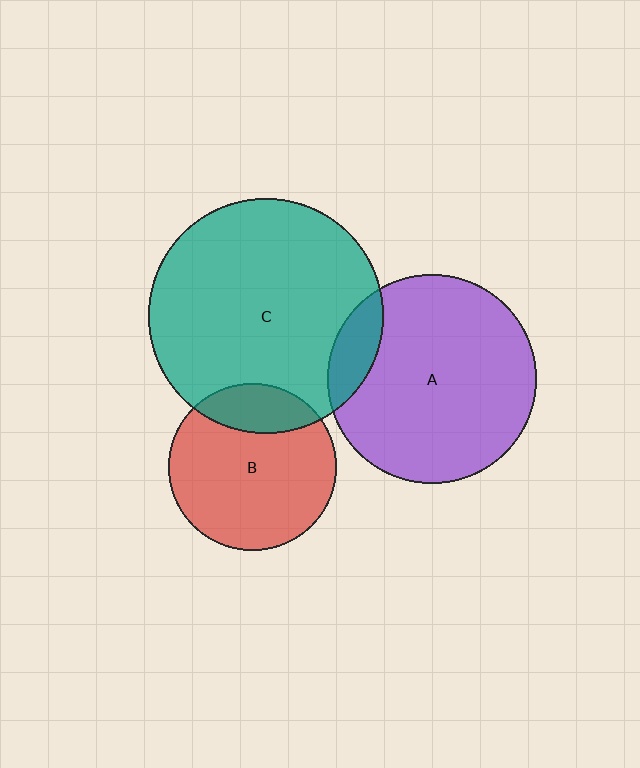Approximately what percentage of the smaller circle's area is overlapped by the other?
Approximately 20%.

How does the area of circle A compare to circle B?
Approximately 1.6 times.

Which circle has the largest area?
Circle C (teal).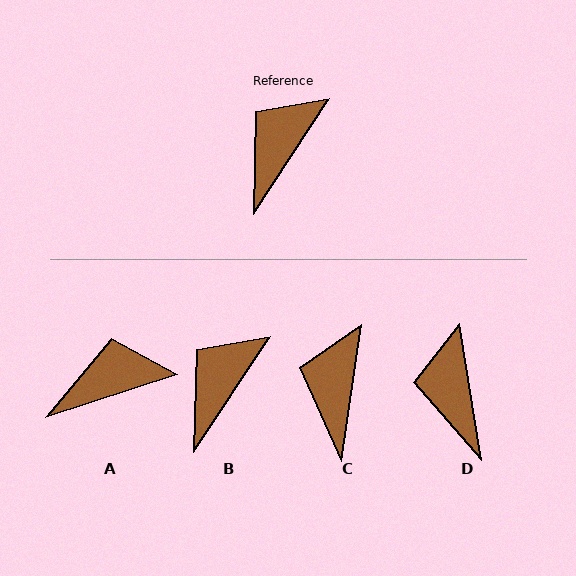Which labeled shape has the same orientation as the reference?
B.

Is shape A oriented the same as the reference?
No, it is off by about 38 degrees.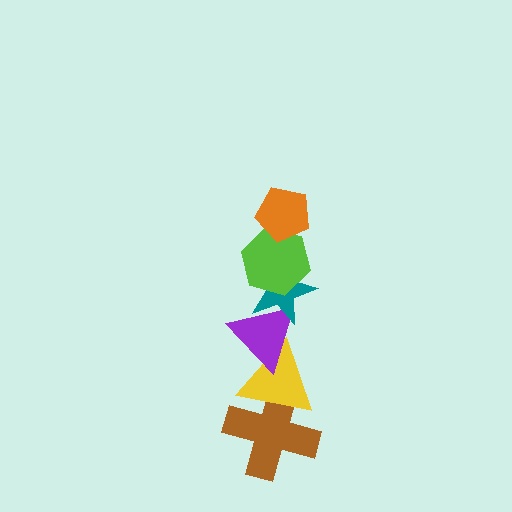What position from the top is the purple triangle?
The purple triangle is 4th from the top.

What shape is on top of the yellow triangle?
The purple triangle is on top of the yellow triangle.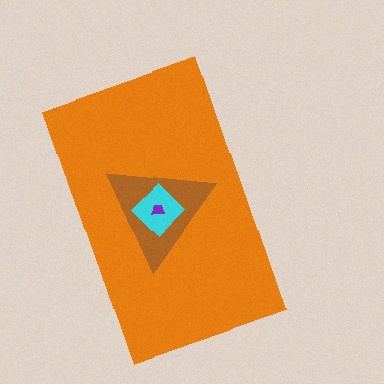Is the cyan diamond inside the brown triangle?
Yes.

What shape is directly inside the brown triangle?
The cyan diamond.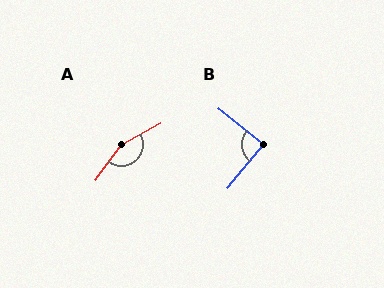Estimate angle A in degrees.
Approximately 155 degrees.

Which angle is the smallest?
B, at approximately 89 degrees.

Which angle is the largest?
A, at approximately 155 degrees.